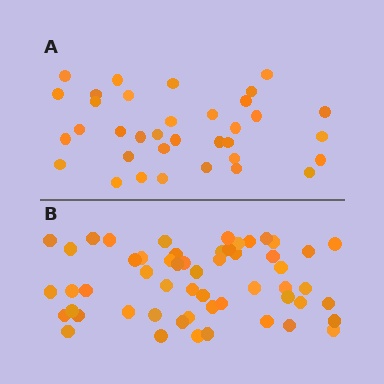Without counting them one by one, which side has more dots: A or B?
Region B (the bottom region) has more dots.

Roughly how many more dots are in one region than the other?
Region B has approximately 20 more dots than region A.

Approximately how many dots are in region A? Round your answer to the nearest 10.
About 40 dots. (The exact count is 35, which rounds to 40.)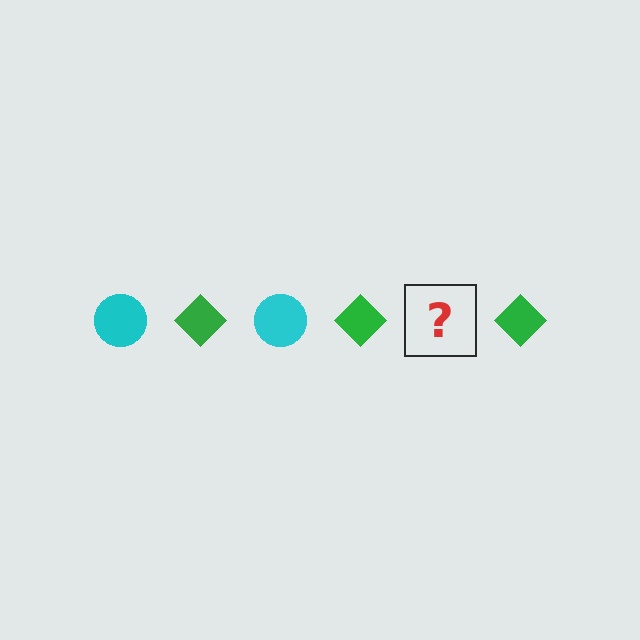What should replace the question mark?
The question mark should be replaced with a cyan circle.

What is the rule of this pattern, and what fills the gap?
The rule is that the pattern alternates between cyan circle and green diamond. The gap should be filled with a cyan circle.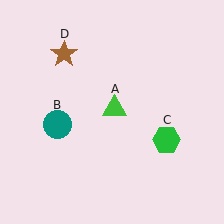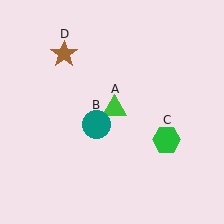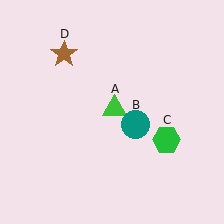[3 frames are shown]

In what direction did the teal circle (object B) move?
The teal circle (object B) moved right.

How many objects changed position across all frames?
1 object changed position: teal circle (object B).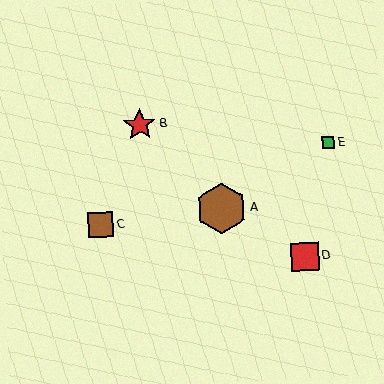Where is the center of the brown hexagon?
The center of the brown hexagon is at (221, 209).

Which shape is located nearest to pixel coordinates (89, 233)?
The brown square (labeled C) at (101, 224) is nearest to that location.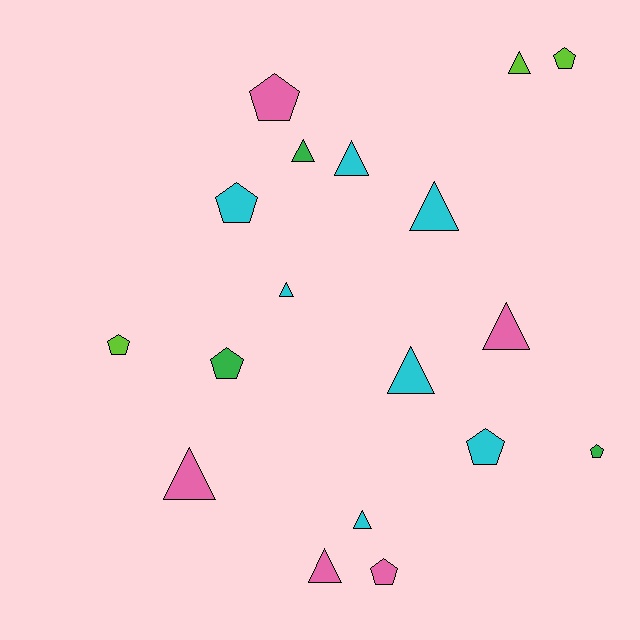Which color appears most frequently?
Cyan, with 7 objects.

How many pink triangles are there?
There are 3 pink triangles.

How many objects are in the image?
There are 18 objects.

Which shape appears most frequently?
Triangle, with 10 objects.